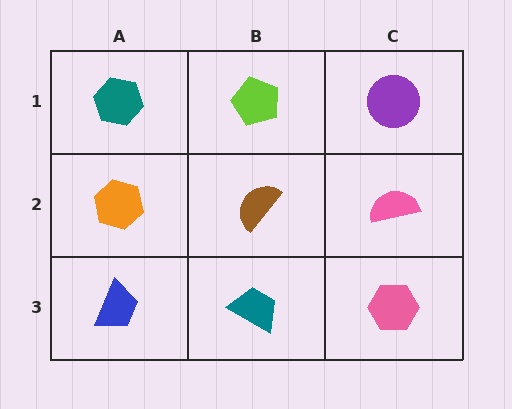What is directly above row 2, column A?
A teal hexagon.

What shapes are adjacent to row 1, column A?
An orange hexagon (row 2, column A), a lime pentagon (row 1, column B).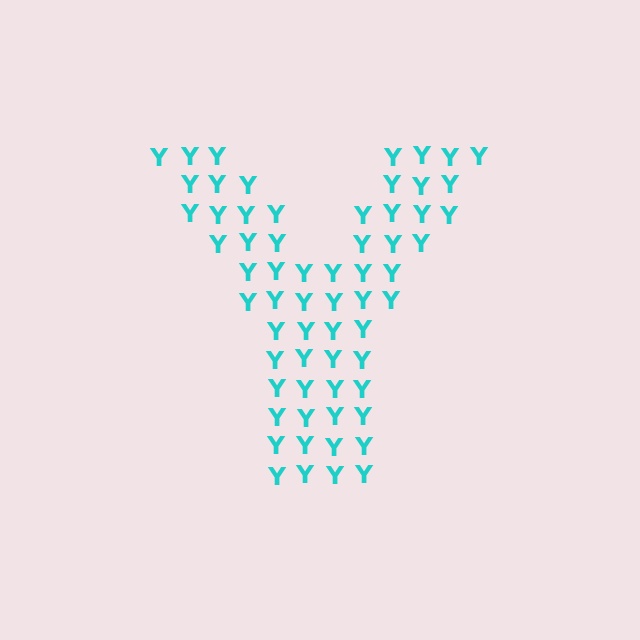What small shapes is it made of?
It is made of small letter Y's.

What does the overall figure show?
The overall figure shows the letter Y.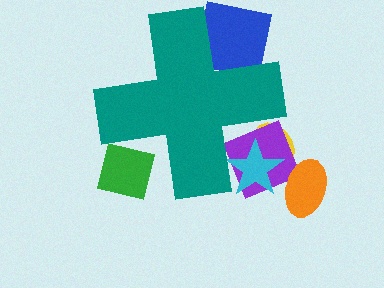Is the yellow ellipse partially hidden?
Yes, the yellow ellipse is partially hidden behind the teal cross.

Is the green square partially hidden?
Yes, the green square is partially hidden behind the teal cross.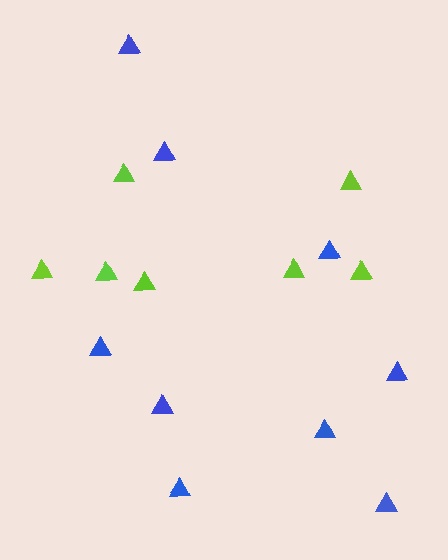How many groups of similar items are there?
There are 2 groups: one group of blue triangles (9) and one group of lime triangles (7).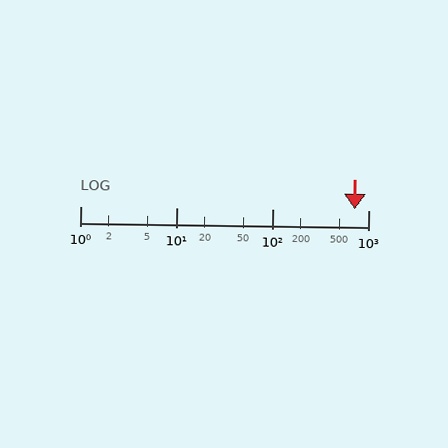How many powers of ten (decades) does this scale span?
The scale spans 3 decades, from 1 to 1000.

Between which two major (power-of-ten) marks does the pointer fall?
The pointer is between 100 and 1000.